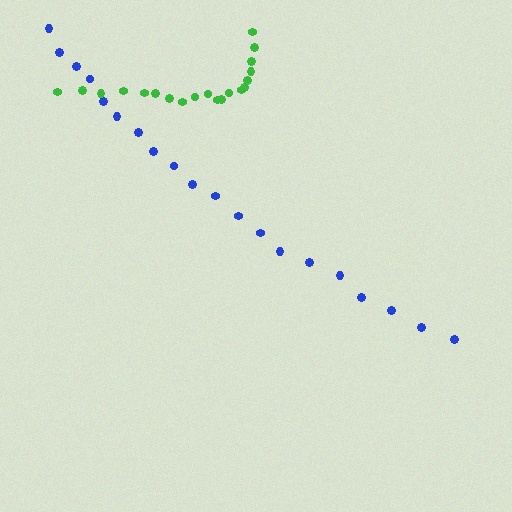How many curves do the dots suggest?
There are 2 distinct paths.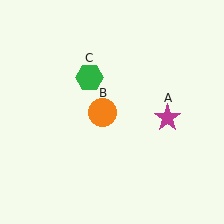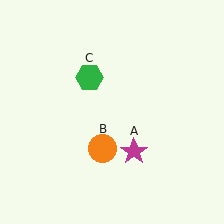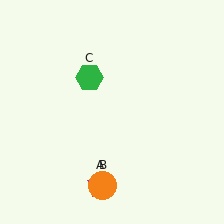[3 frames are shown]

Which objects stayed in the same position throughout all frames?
Green hexagon (object C) remained stationary.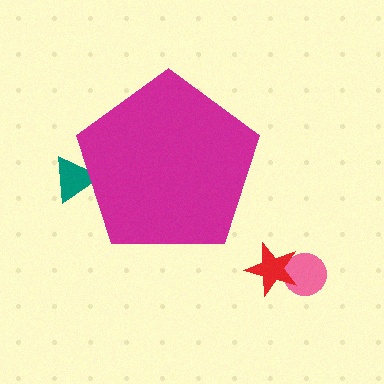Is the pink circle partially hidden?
No, the pink circle is fully visible.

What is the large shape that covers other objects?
A magenta pentagon.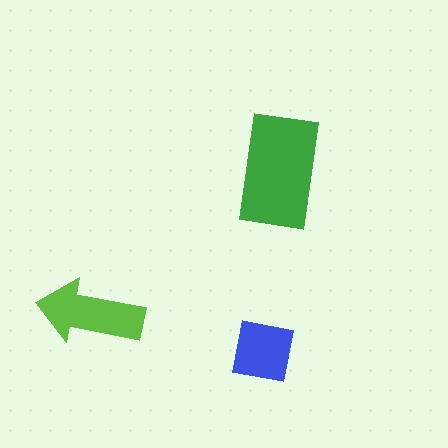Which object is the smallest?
The blue square.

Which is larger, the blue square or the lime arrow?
The lime arrow.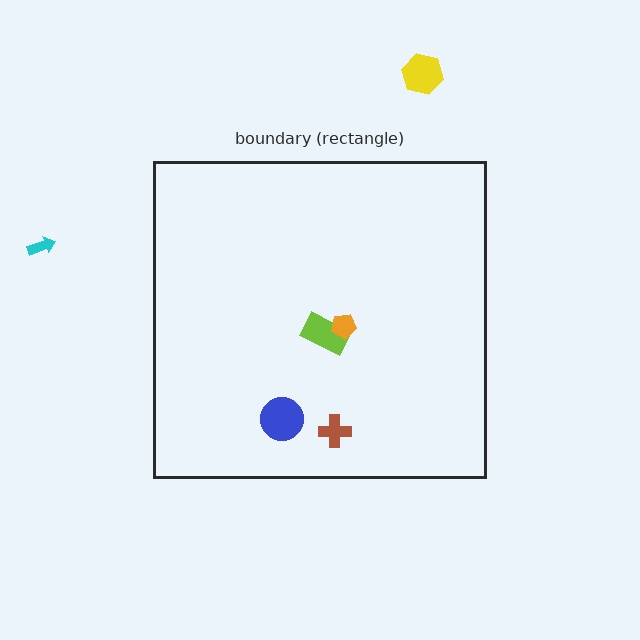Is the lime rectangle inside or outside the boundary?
Inside.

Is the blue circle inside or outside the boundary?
Inside.